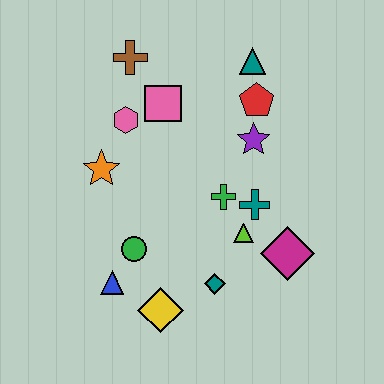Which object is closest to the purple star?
The red pentagon is closest to the purple star.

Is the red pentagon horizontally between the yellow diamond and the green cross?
No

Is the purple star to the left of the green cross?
No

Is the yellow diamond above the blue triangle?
No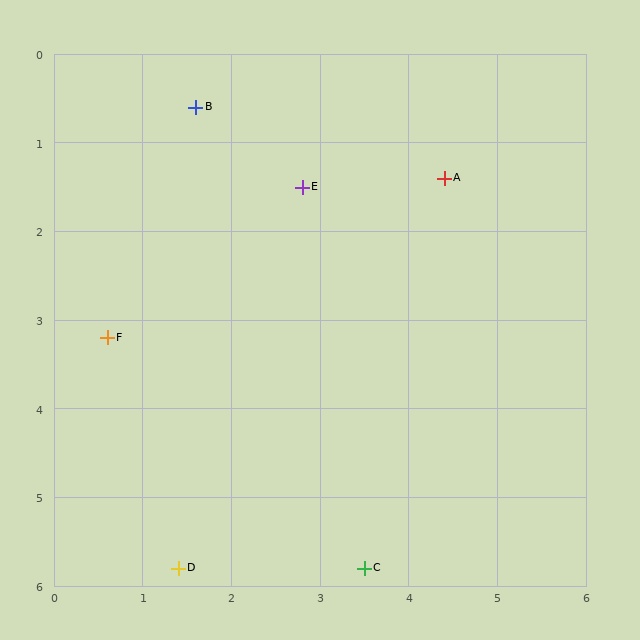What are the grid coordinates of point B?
Point B is at approximately (1.6, 0.6).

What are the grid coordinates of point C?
Point C is at approximately (3.5, 5.8).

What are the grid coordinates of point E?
Point E is at approximately (2.8, 1.5).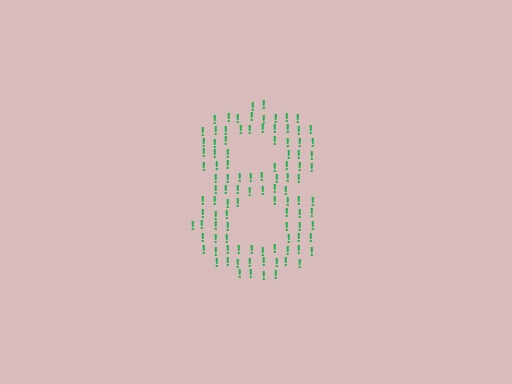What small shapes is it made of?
It is made of small exclamation marks.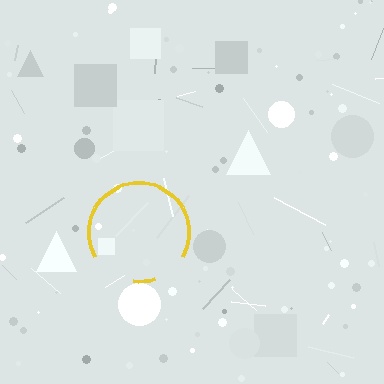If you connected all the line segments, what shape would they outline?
They would outline a circle.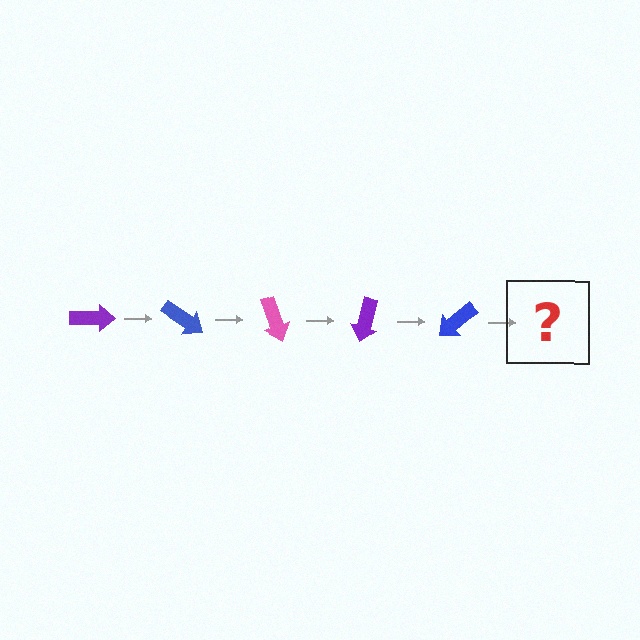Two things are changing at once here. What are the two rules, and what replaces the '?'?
The two rules are that it rotates 35 degrees each step and the color cycles through purple, blue, and pink. The '?' should be a pink arrow, rotated 175 degrees from the start.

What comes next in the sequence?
The next element should be a pink arrow, rotated 175 degrees from the start.